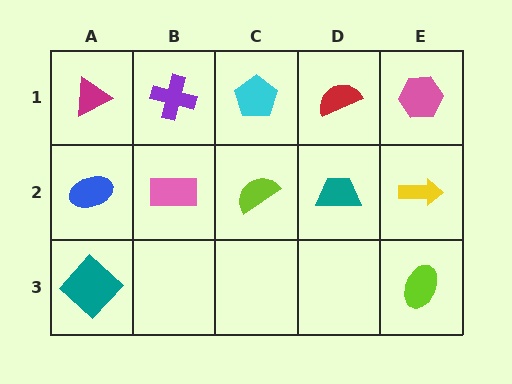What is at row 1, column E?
A pink hexagon.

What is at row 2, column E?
A yellow arrow.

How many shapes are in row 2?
5 shapes.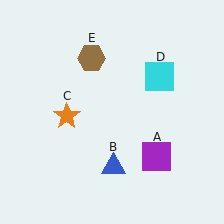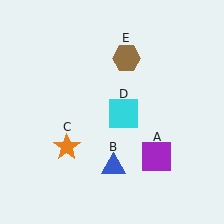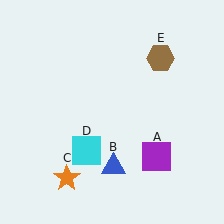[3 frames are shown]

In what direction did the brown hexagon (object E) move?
The brown hexagon (object E) moved right.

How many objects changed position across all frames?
3 objects changed position: orange star (object C), cyan square (object D), brown hexagon (object E).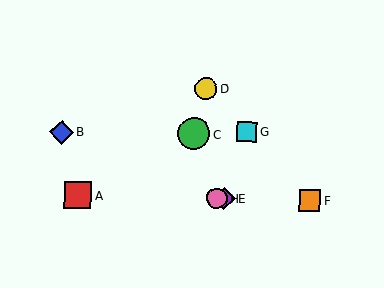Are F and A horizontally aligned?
Yes, both are at y≈201.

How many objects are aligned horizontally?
4 objects (A, E, F, H) are aligned horizontally.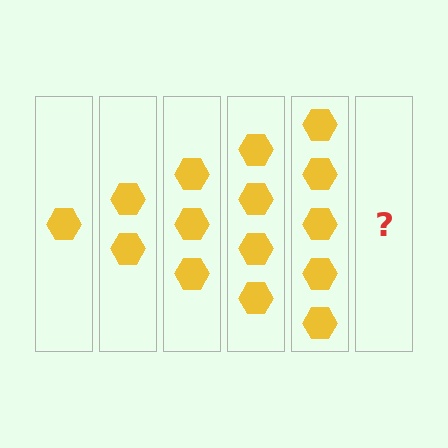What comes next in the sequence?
The next element should be 6 hexagons.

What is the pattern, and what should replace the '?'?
The pattern is that each step adds one more hexagon. The '?' should be 6 hexagons.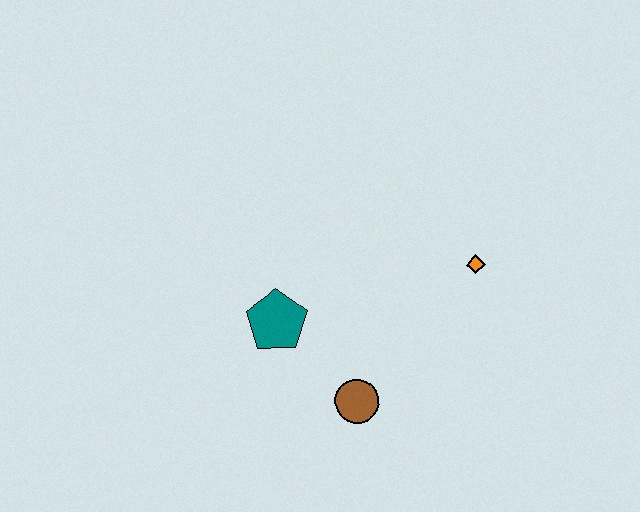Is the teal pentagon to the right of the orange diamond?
No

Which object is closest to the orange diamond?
The brown circle is closest to the orange diamond.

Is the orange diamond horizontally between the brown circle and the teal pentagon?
No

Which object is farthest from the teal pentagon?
The orange diamond is farthest from the teal pentagon.